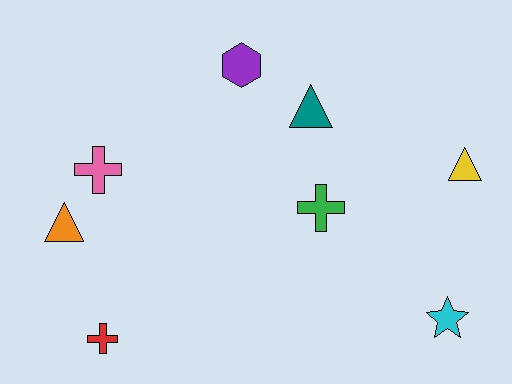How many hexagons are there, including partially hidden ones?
There is 1 hexagon.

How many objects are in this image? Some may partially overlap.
There are 8 objects.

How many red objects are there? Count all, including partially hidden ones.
There is 1 red object.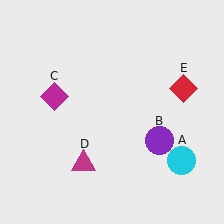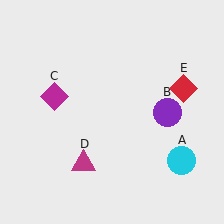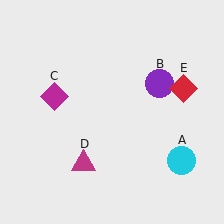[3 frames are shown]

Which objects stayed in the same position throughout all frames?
Cyan circle (object A) and magenta diamond (object C) and magenta triangle (object D) and red diamond (object E) remained stationary.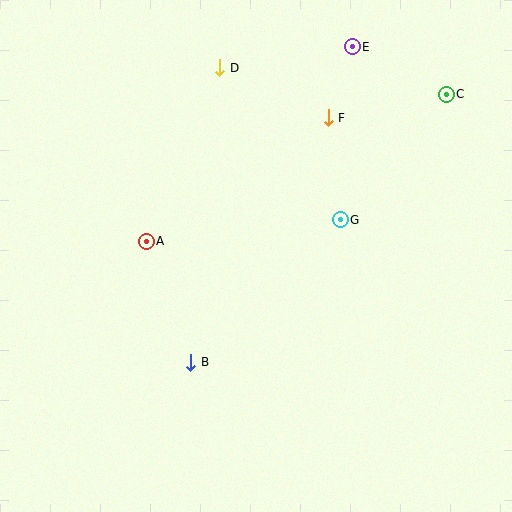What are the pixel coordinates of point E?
Point E is at (352, 47).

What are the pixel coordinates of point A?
Point A is at (146, 241).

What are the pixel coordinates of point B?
Point B is at (191, 362).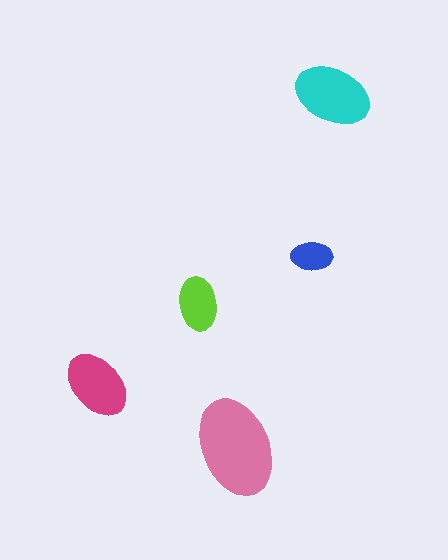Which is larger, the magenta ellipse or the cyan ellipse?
The cyan one.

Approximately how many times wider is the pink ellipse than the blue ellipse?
About 2.5 times wider.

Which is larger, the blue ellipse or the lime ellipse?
The lime one.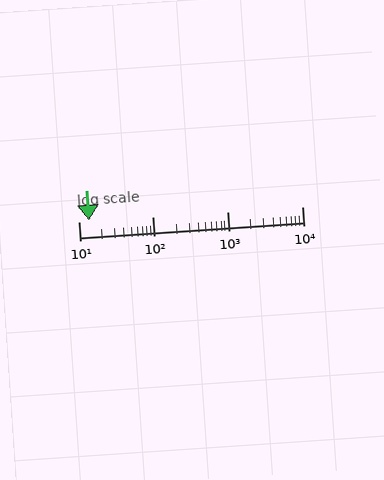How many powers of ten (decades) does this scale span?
The scale spans 3 decades, from 10 to 10000.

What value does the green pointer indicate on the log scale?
The pointer indicates approximately 14.